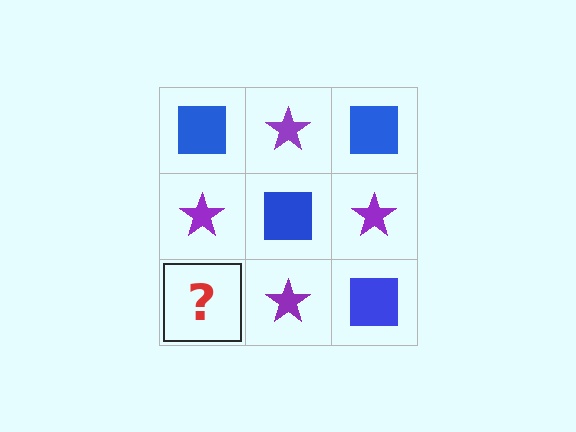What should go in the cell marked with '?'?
The missing cell should contain a blue square.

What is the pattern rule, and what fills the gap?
The rule is that it alternates blue square and purple star in a checkerboard pattern. The gap should be filled with a blue square.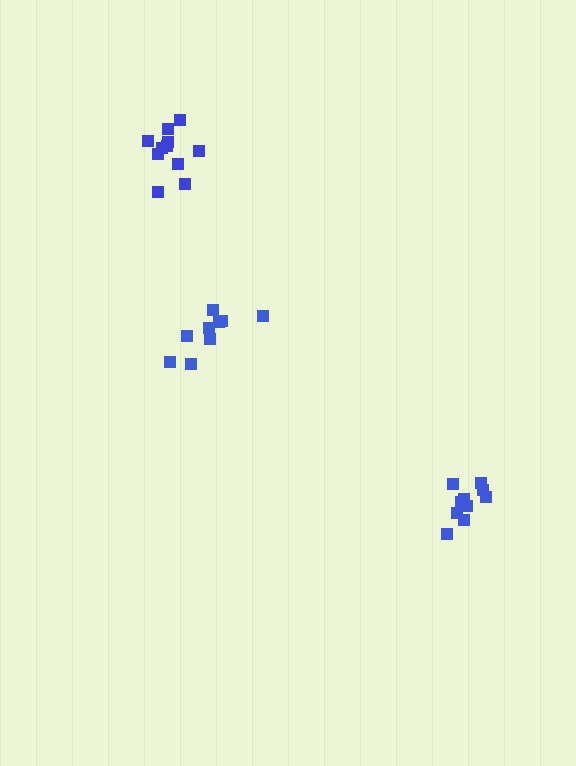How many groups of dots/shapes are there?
There are 3 groups.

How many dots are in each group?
Group 1: 11 dots, Group 2: 10 dots, Group 3: 9 dots (30 total).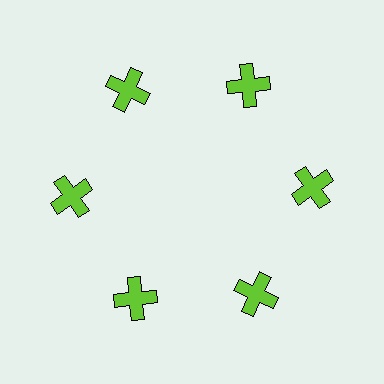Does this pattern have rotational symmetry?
Yes, this pattern has 6-fold rotational symmetry. It looks the same after rotating 60 degrees around the center.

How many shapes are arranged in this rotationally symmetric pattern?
There are 6 shapes, arranged in 6 groups of 1.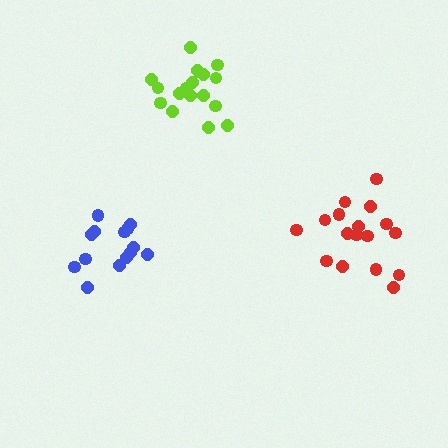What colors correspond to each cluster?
The clusters are colored: blue, red, lime.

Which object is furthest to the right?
The red cluster is rightmost.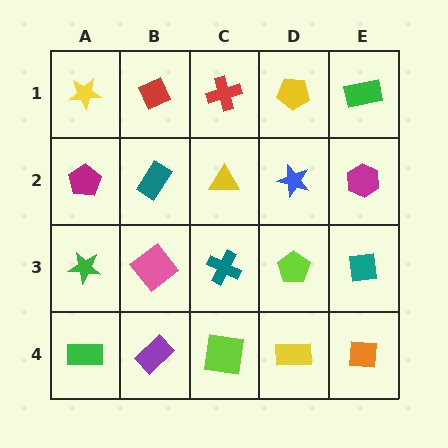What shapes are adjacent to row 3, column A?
A magenta pentagon (row 2, column A), a green rectangle (row 4, column A), a pink diamond (row 3, column B).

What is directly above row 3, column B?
A teal rectangle.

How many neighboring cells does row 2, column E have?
3.